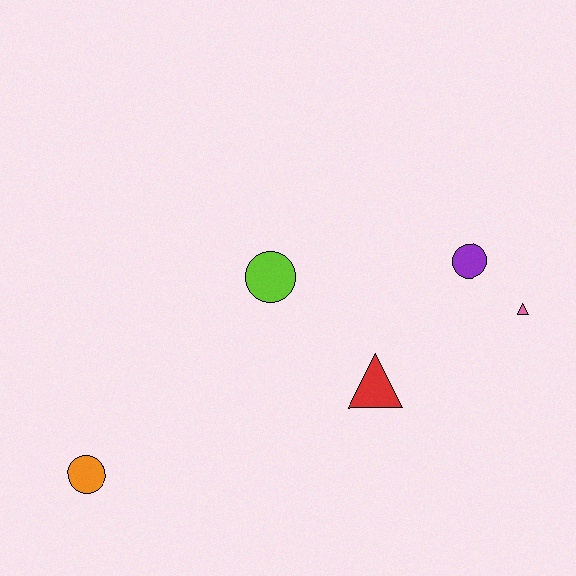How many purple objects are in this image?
There is 1 purple object.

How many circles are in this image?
There are 3 circles.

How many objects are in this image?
There are 5 objects.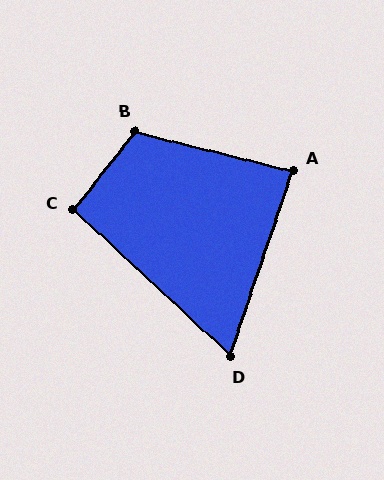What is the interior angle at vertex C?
Approximately 95 degrees (approximately right).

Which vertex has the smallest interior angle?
D, at approximately 66 degrees.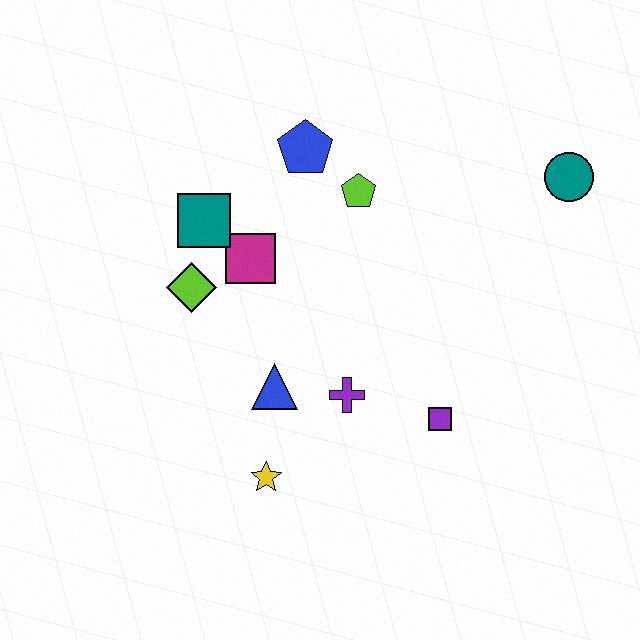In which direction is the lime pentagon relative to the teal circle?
The lime pentagon is to the left of the teal circle.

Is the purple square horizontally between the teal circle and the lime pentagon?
Yes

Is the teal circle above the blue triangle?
Yes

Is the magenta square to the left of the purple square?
Yes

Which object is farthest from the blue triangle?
The teal circle is farthest from the blue triangle.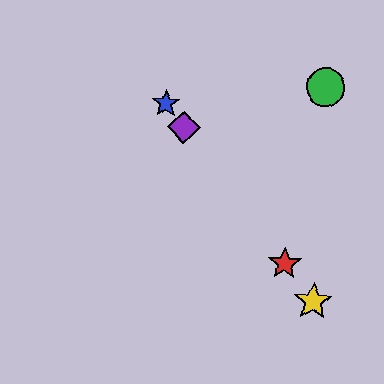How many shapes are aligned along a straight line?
4 shapes (the red star, the blue star, the yellow star, the purple diamond) are aligned along a straight line.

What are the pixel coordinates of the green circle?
The green circle is at (326, 87).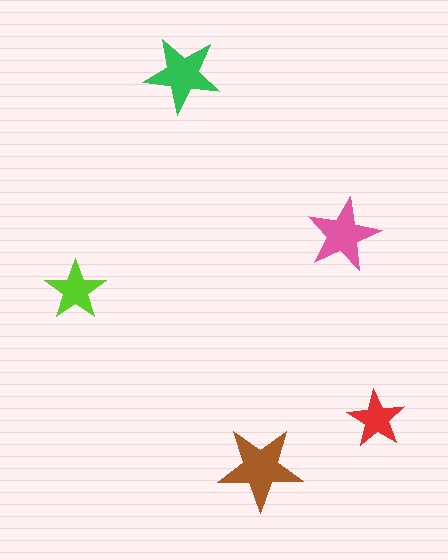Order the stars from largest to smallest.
the brown one, the green one, the pink one, the lime one, the red one.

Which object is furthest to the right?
The red star is rightmost.